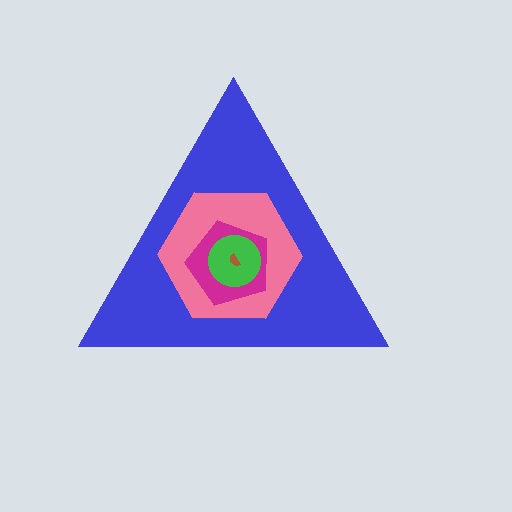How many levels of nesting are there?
5.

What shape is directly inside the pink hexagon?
The magenta pentagon.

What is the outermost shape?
The blue triangle.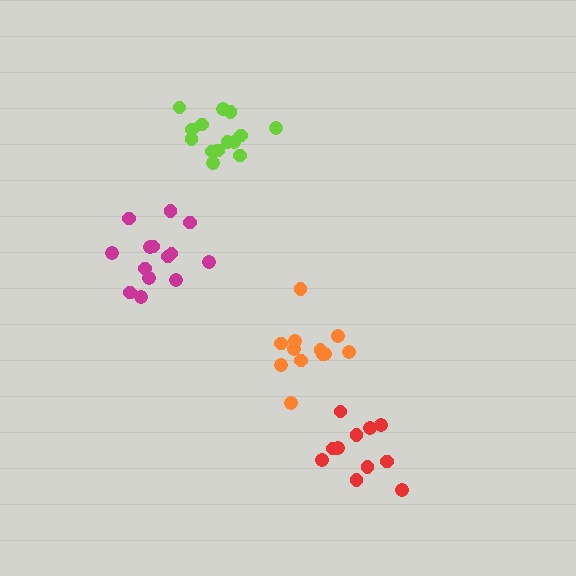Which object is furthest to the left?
The magenta cluster is leftmost.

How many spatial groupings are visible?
There are 4 spatial groupings.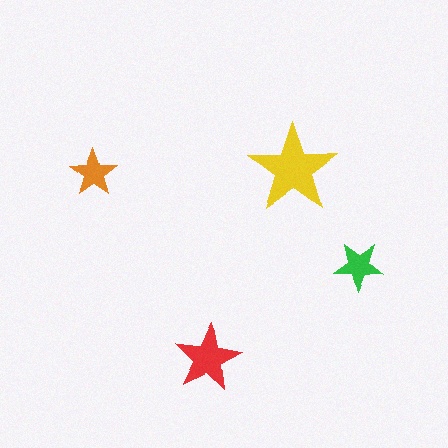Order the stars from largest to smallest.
the yellow one, the red one, the green one, the orange one.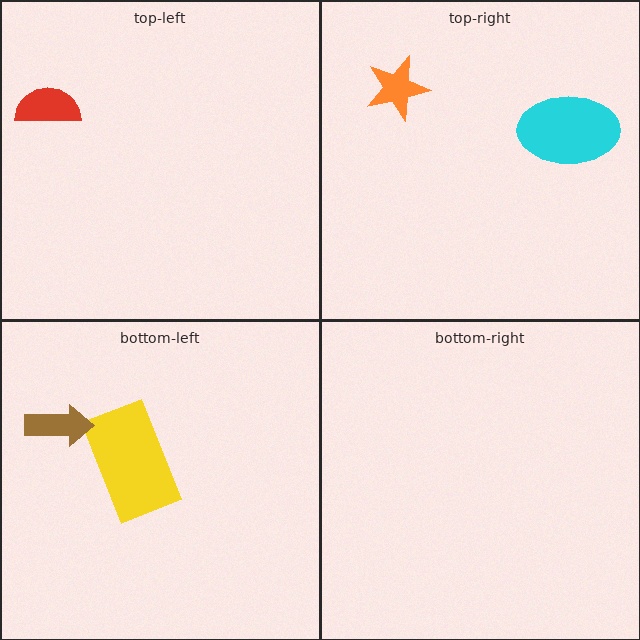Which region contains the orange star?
The top-right region.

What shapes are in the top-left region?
The red semicircle.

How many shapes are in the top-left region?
1.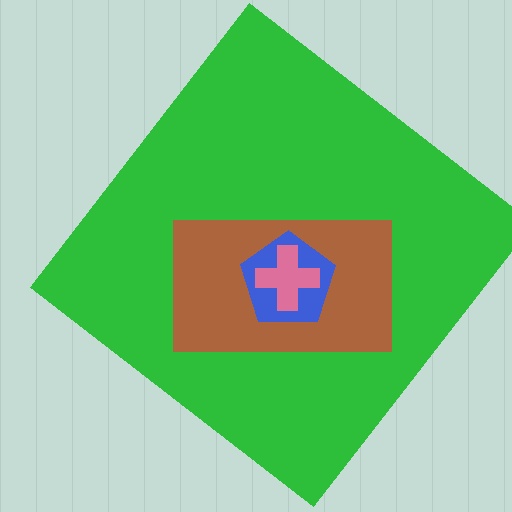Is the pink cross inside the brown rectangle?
Yes.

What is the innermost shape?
The pink cross.